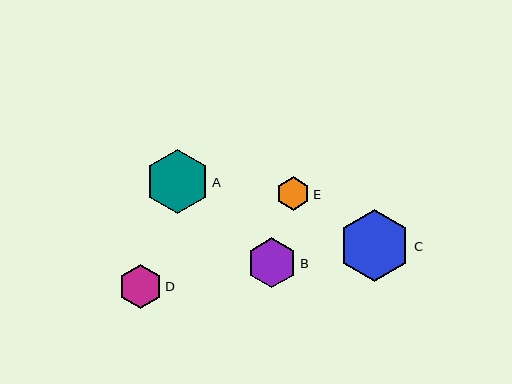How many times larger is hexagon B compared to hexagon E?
Hexagon B is approximately 1.5 times the size of hexagon E.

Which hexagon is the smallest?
Hexagon E is the smallest with a size of approximately 34 pixels.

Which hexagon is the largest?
Hexagon C is the largest with a size of approximately 72 pixels.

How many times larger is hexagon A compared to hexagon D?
Hexagon A is approximately 1.5 times the size of hexagon D.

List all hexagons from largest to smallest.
From largest to smallest: C, A, B, D, E.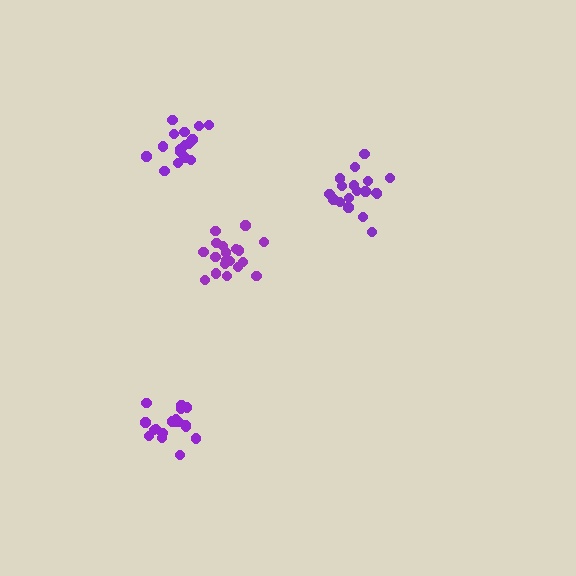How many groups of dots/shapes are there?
There are 4 groups.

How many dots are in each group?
Group 1: 16 dots, Group 2: 19 dots, Group 3: 18 dots, Group 4: 17 dots (70 total).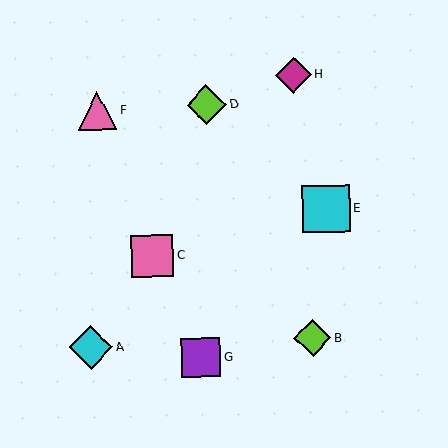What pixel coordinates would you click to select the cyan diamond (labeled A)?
Click at (91, 347) to select the cyan diamond A.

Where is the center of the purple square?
The center of the purple square is at (201, 358).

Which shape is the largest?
The cyan square (labeled E) is the largest.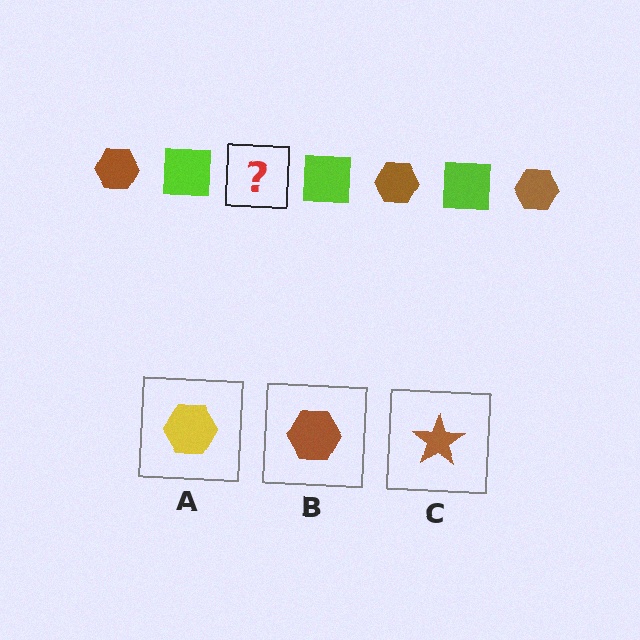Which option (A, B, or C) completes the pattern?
B.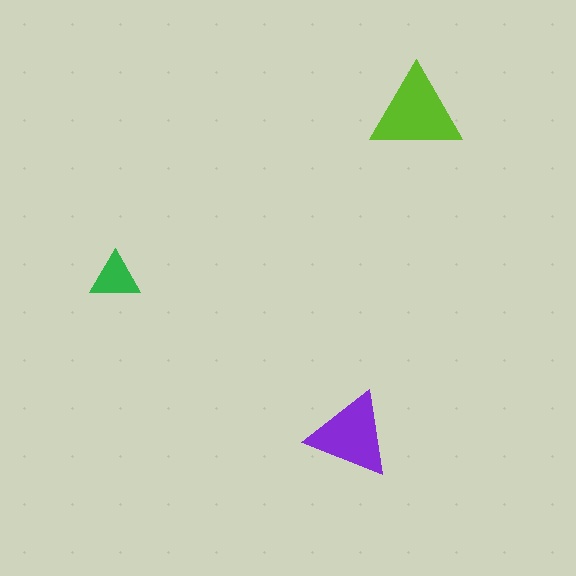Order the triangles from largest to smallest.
the lime one, the purple one, the green one.